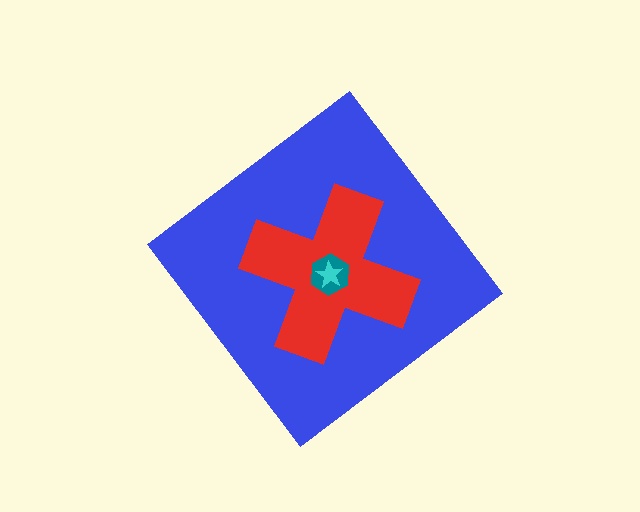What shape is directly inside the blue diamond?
The red cross.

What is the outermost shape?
The blue diamond.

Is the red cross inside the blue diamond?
Yes.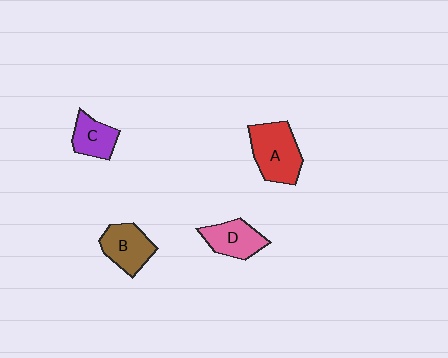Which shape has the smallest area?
Shape C (purple).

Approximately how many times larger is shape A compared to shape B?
Approximately 1.3 times.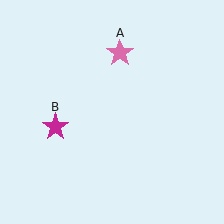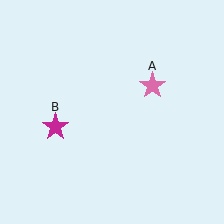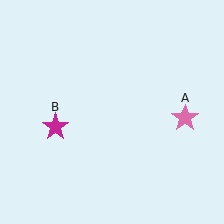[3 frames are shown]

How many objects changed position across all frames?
1 object changed position: pink star (object A).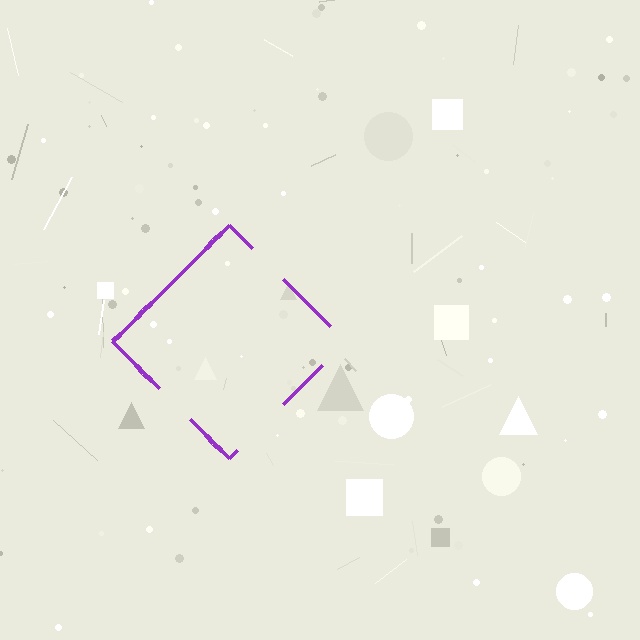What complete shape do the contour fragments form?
The contour fragments form a diamond.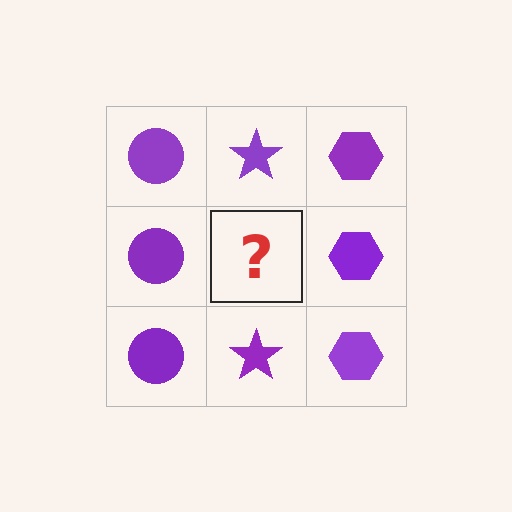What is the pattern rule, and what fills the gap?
The rule is that each column has a consistent shape. The gap should be filled with a purple star.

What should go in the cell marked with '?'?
The missing cell should contain a purple star.